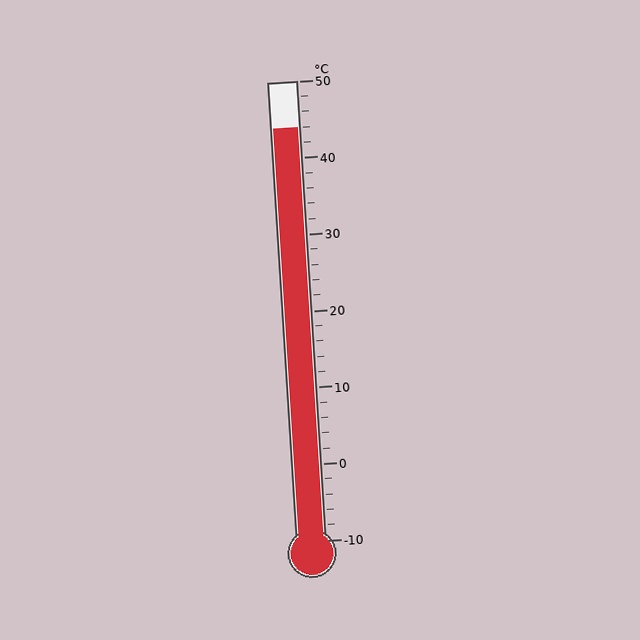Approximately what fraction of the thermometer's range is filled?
The thermometer is filled to approximately 90% of its range.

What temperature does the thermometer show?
The thermometer shows approximately 44°C.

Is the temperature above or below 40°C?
The temperature is above 40°C.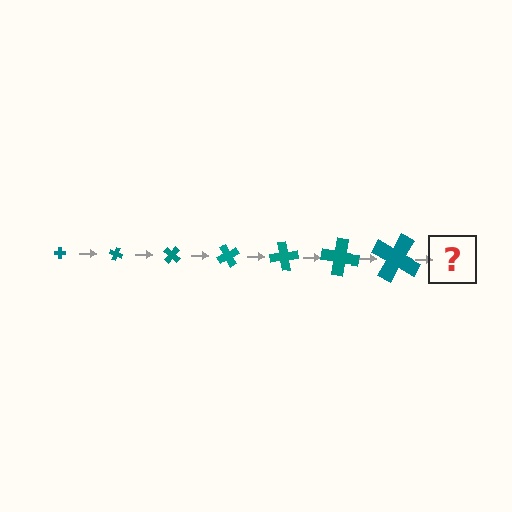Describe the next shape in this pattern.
It should be a cross, larger than the previous one and rotated 140 degrees from the start.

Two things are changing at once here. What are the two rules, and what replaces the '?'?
The two rules are that the cross grows larger each step and it rotates 20 degrees each step. The '?' should be a cross, larger than the previous one and rotated 140 degrees from the start.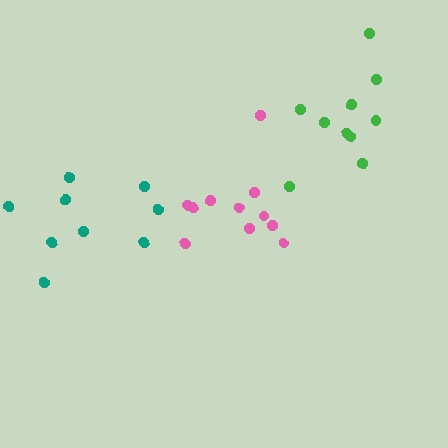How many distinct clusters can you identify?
There are 3 distinct clusters.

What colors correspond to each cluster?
The clusters are colored: pink, teal, green.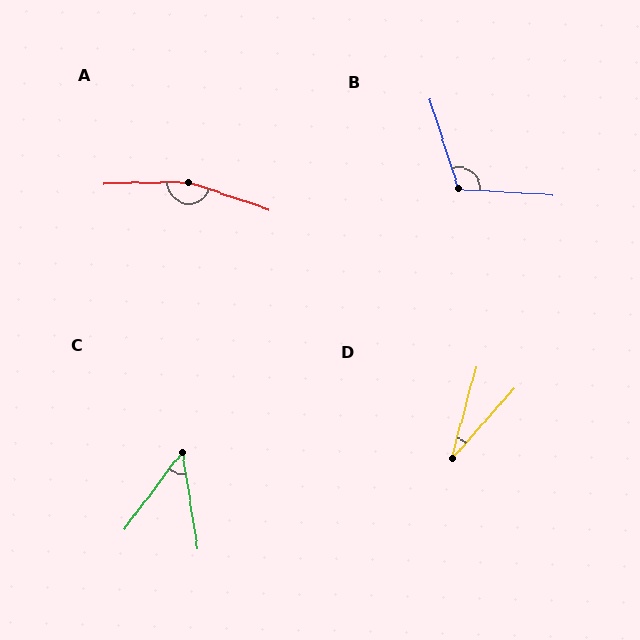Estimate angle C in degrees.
Approximately 46 degrees.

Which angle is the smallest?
D, at approximately 27 degrees.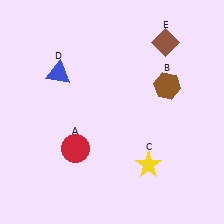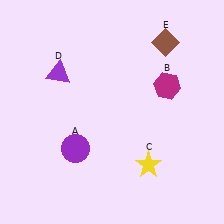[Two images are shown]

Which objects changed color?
A changed from red to purple. B changed from brown to magenta. D changed from blue to purple.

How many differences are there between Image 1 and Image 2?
There are 3 differences between the two images.